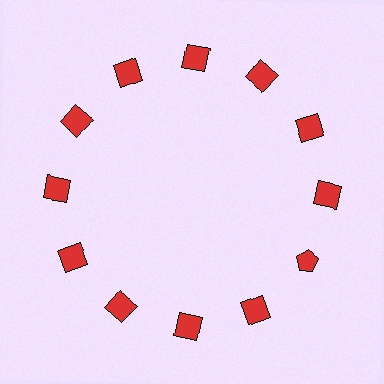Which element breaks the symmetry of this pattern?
The red pentagon at roughly the 4 o'clock position breaks the symmetry. All other shapes are red squares.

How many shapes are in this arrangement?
There are 12 shapes arranged in a ring pattern.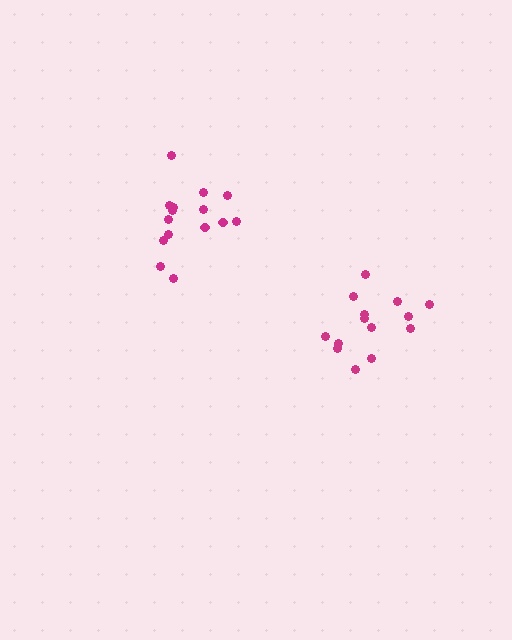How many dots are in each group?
Group 1: 14 dots, Group 2: 15 dots (29 total).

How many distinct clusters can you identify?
There are 2 distinct clusters.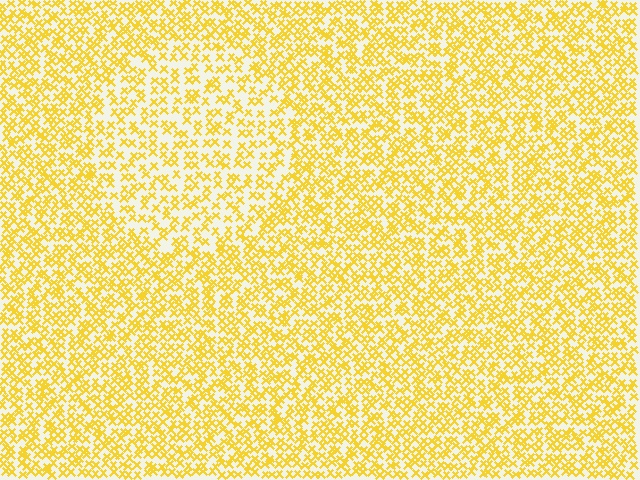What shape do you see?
I see a circle.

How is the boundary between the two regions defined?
The boundary is defined by a change in element density (approximately 1.6x ratio). All elements are the same color, size, and shape.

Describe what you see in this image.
The image contains small yellow elements arranged at two different densities. A circle-shaped region is visible where the elements are less densely packed than the surrounding area.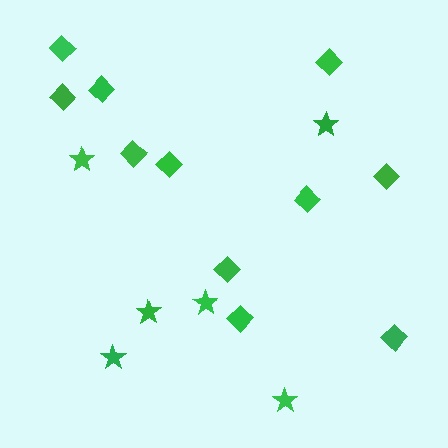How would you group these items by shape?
There are 2 groups: one group of stars (6) and one group of diamonds (11).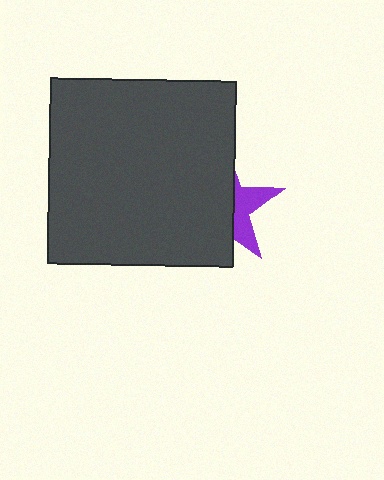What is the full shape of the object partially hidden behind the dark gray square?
The partially hidden object is a purple star.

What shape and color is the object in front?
The object in front is a dark gray square.